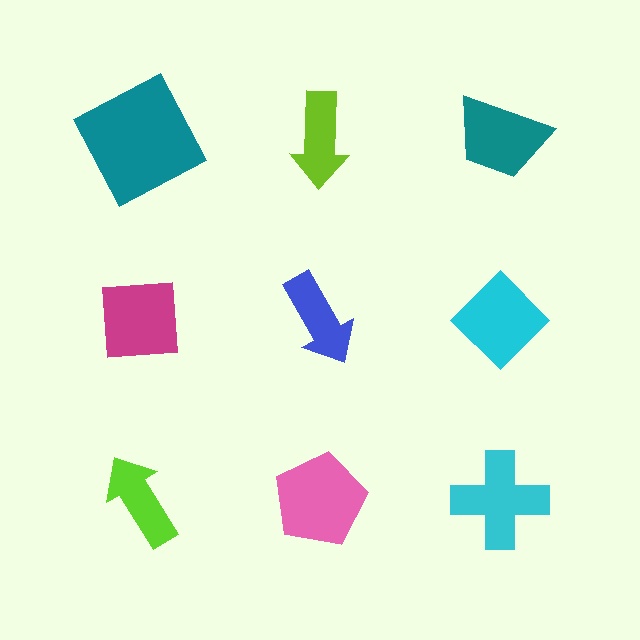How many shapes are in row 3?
3 shapes.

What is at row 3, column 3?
A cyan cross.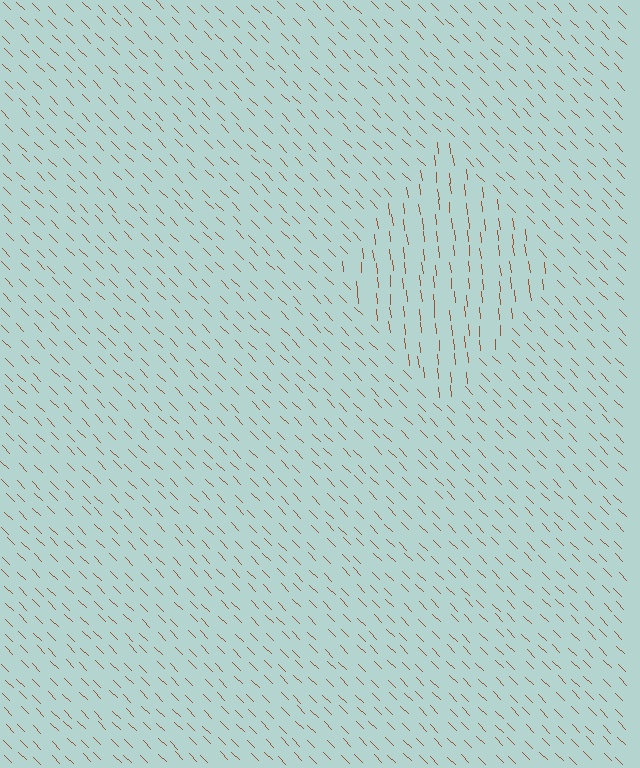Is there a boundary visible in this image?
Yes, there is a texture boundary formed by a change in line orientation.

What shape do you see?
I see a diamond.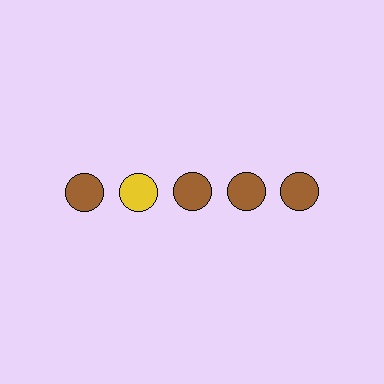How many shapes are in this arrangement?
There are 5 shapes arranged in a grid pattern.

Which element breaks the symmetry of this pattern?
The yellow circle in the top row, second from left column breaks the symmetry. All other shapes are brown circles.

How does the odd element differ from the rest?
It has a different color: yellow instead of brown.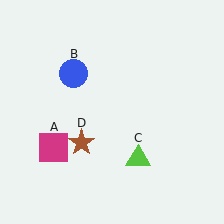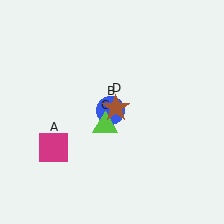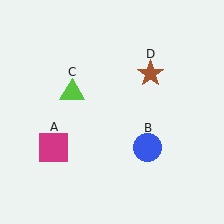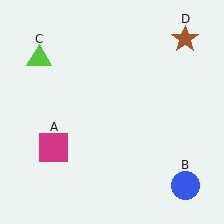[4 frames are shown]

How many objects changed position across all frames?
3 objects changed position: blue circle (object B), lime triangle (object C), brown star (object D).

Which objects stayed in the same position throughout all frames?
Magenta square (object A) remained stationary.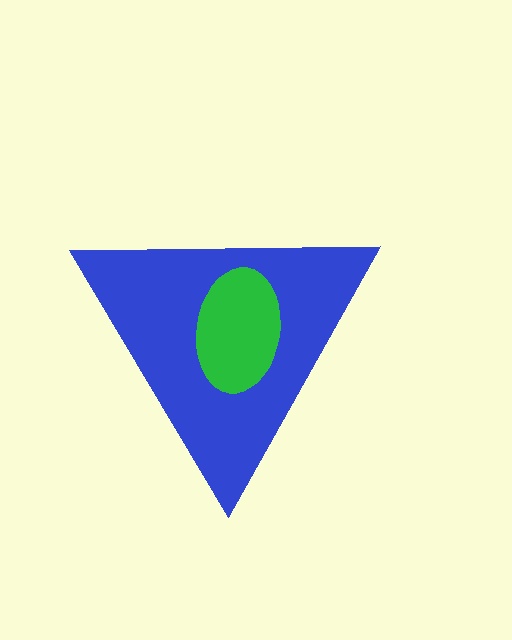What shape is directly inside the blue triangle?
The green ellipse.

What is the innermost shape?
The green ellipse.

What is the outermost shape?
The blue triangle.